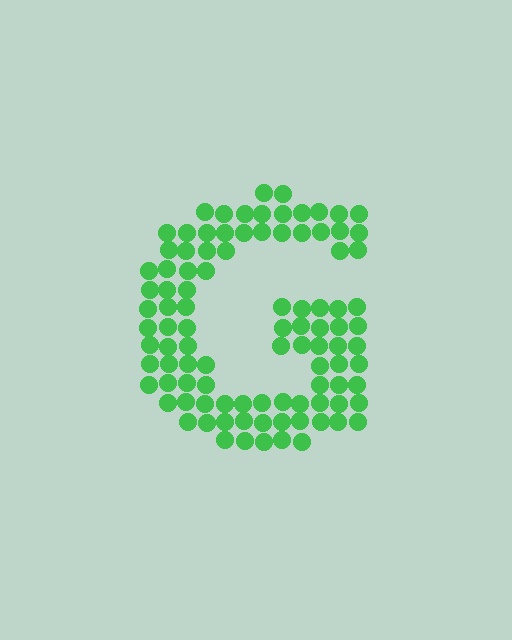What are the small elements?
The small elements are circles.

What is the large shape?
The large shape is the letter G.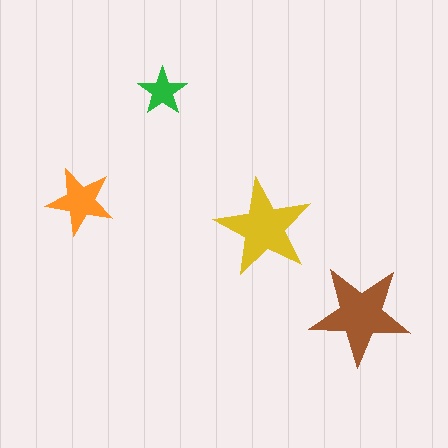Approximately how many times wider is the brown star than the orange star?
About 1.5 times wider.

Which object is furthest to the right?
The brown star is rightmost.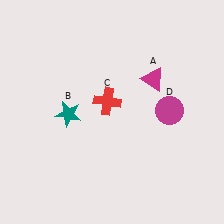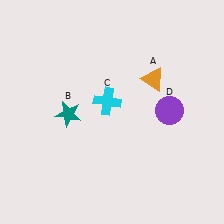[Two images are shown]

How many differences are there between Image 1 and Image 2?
There are 3 differences between the two images.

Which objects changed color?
A changed from magenta to orange. C changed from red to cyan. D changed from magenta to purple.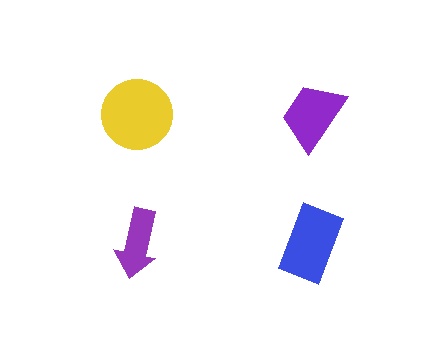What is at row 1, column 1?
A yellow circle.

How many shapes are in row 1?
2 shapes.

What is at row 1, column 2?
A purple trapezoid.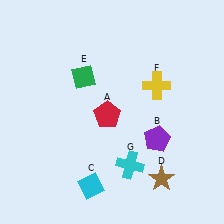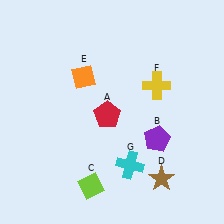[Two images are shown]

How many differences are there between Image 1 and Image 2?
There are 2 differences between the two images.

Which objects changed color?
C changed from cyan to lime. E changed from green to orange.